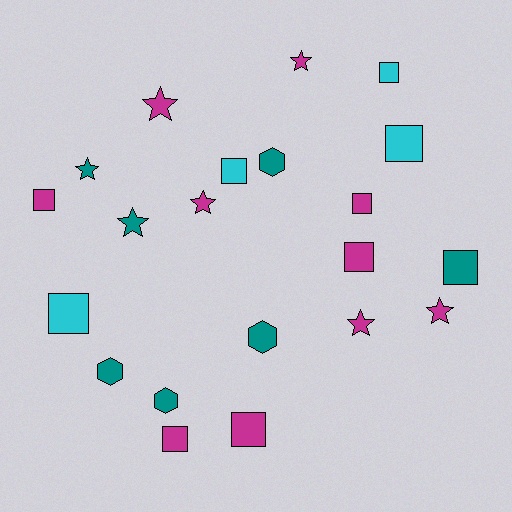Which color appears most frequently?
Magenta, with 10 objects.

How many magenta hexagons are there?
There are no magenta hexagons.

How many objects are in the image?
There are 21 objects.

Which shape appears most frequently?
Square, with 10 objects.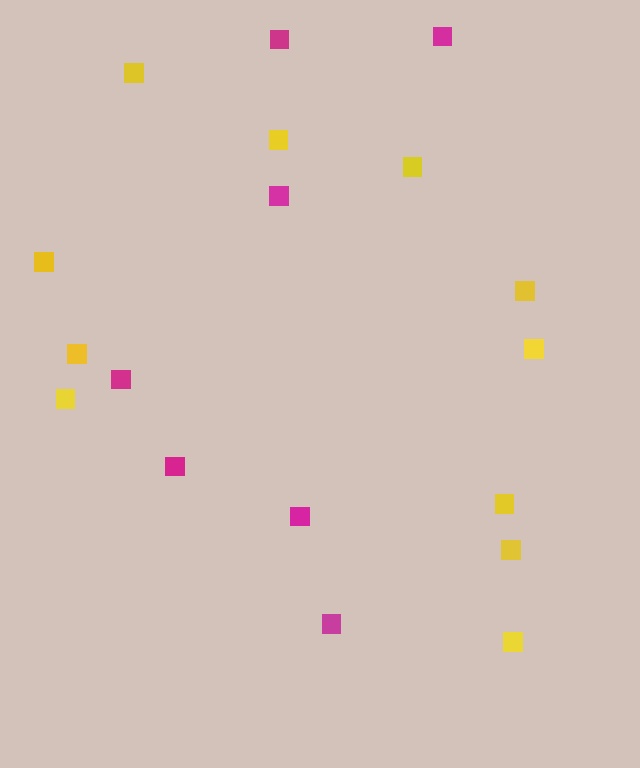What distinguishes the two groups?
There are 2 groups: one group of magenta squares (7) and one group of yellow squares (11).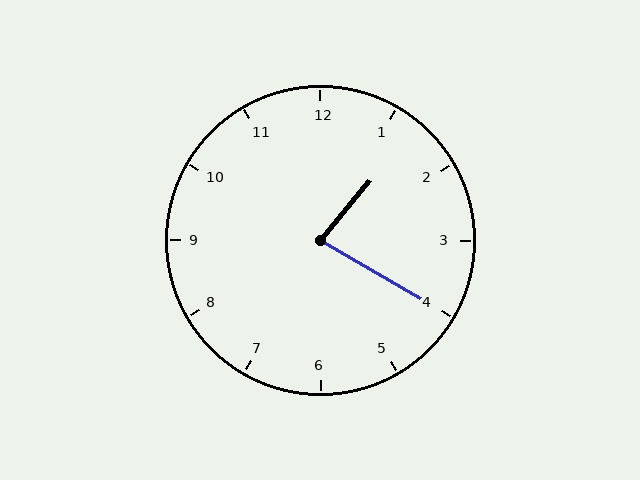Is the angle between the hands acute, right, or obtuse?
It is acute.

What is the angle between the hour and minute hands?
Approximately 80 degrees.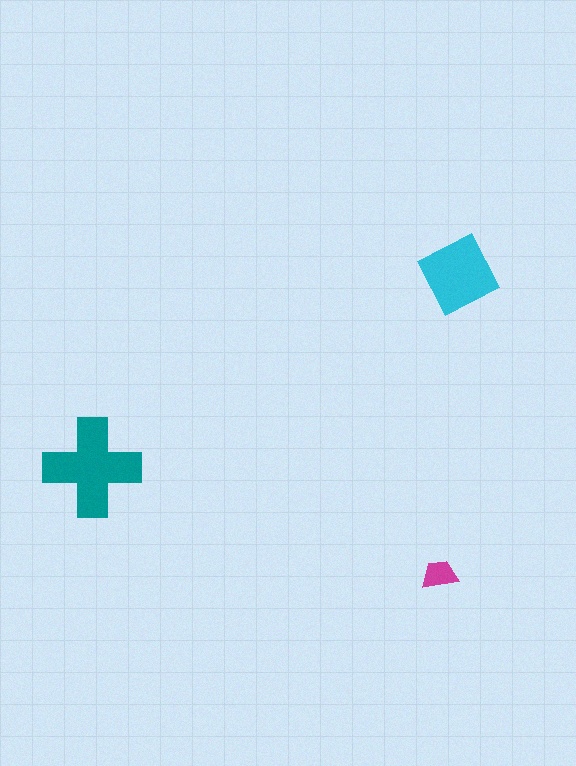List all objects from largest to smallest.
The teal cross, the cyan diamond, the magenta trapezoid.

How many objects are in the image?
There are 3 objects in the image.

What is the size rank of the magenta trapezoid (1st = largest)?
3rd.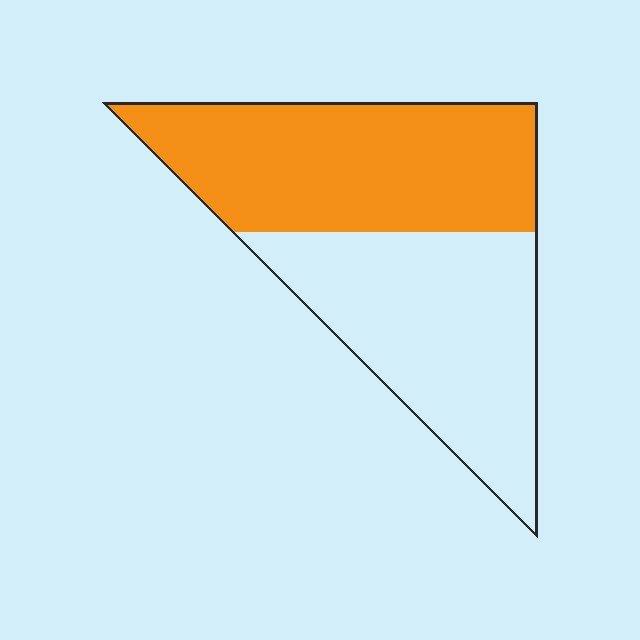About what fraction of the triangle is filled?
About one half (1/2).